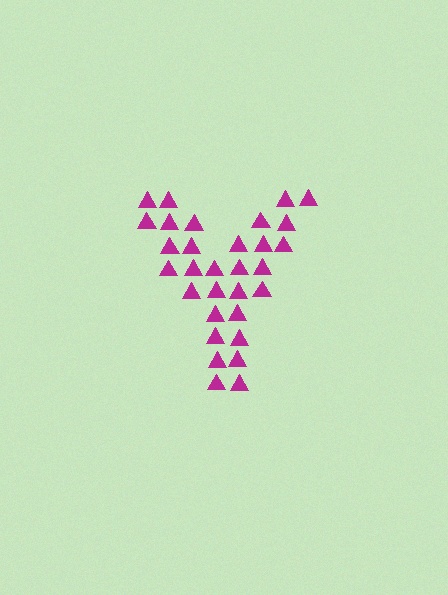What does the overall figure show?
The overall figure shows the letter Y.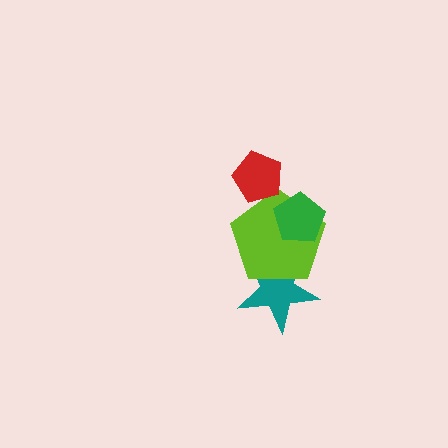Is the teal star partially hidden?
Yes, it is partially covered by another shape.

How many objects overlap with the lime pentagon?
3 objects overlap with the lime pentagon.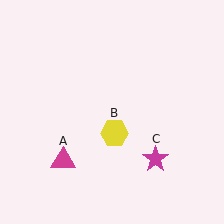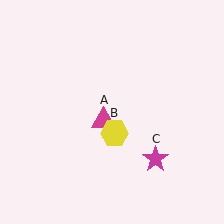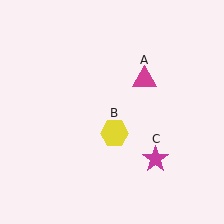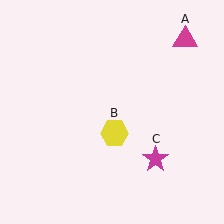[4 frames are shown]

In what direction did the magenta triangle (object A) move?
The magenta triangle (object A) moved up and to the right.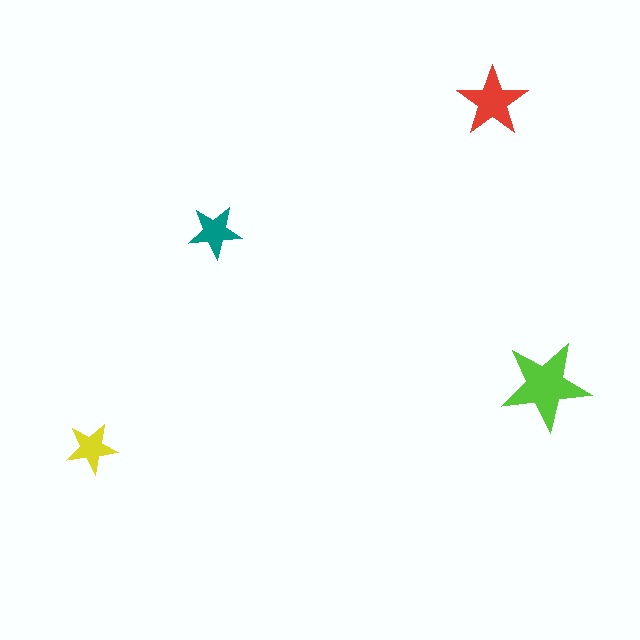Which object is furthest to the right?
The lime star is rightmost.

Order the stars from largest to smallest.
the lime one, the red one, the teal one, the yellow one.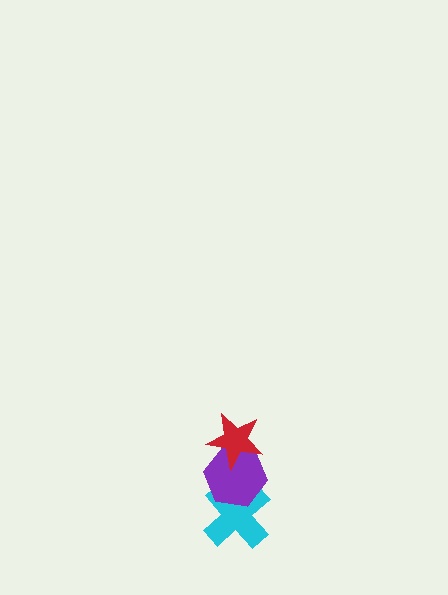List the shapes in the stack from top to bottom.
From top to bottom: the red star, the purple hexagon, the cyan cross.